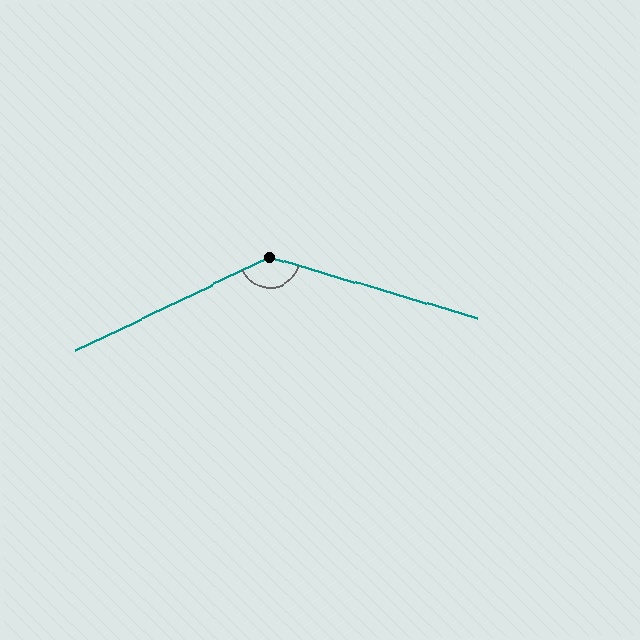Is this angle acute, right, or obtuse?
It is obtuse.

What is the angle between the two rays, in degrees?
Approximately 138 degrees.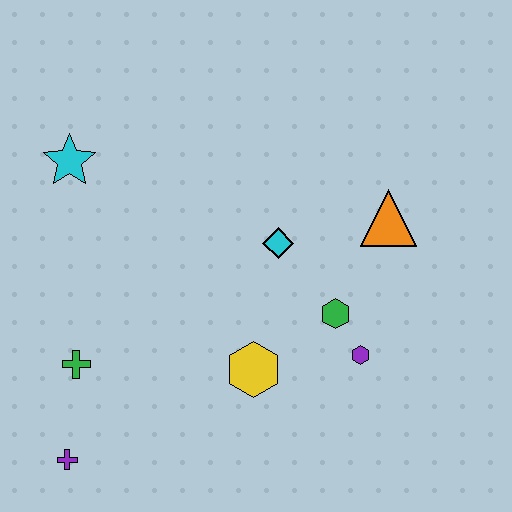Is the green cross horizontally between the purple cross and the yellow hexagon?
Yes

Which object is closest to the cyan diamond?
The green hexagon is closest to the cyan diamond.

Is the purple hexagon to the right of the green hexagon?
Yes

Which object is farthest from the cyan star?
The purple hexagon is farthest from the cyan star.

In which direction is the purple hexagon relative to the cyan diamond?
The purple hexagon is below the cyan diamond.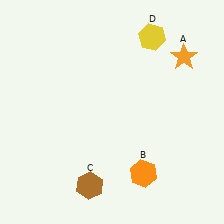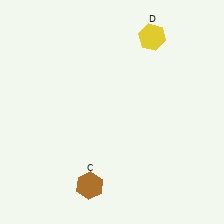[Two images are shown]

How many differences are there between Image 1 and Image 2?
There are 2 differences between the two images.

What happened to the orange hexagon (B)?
The orange hexagon (B) was removed in Image 2. It was in the bottom-right area of Image 1.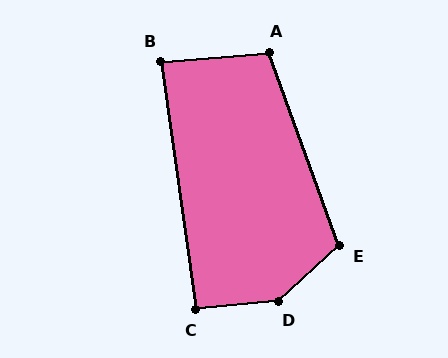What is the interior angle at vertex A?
Approximately 106 degrees (obtuse).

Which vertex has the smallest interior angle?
B, at approximately 86 degrees.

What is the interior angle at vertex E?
Approximately 112 degrees (obtuse).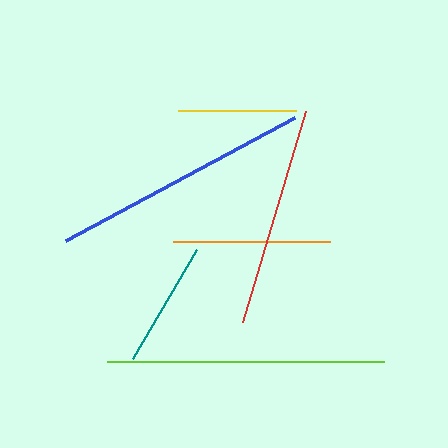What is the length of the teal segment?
The teal segment is approximately 127 pixels long.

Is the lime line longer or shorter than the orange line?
The lime line is longer than the orange line.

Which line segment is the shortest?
The yellow line is the shortest at approximately 118 pixels.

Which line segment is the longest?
The lime line is the longest at approximately 276 pixels.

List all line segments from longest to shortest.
From longest to shortest: lime, blue, red, orange, teal, yellow.